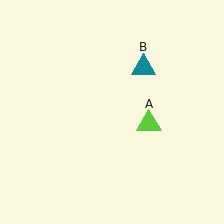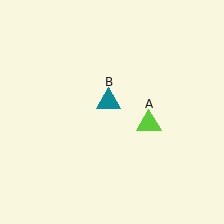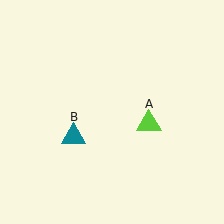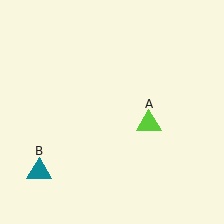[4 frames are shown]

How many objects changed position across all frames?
1 object changed position: teal triangle (object B).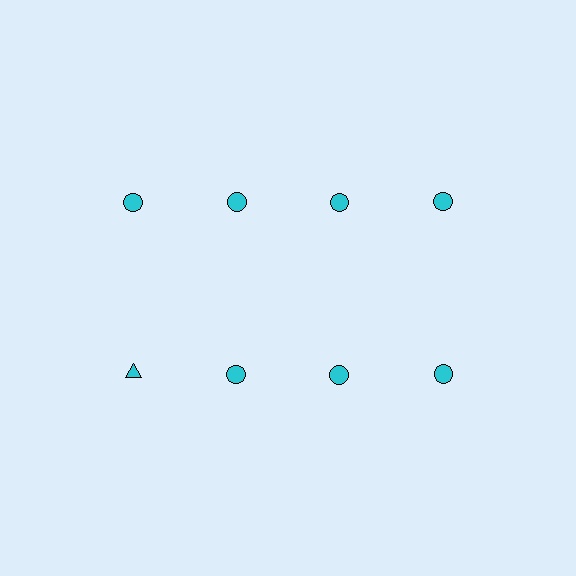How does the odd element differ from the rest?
It has a different shape: triangle instead of circle.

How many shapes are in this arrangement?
There are 8 shapes arranged in a grid pattern.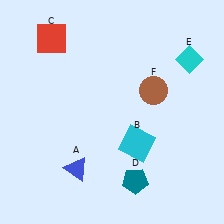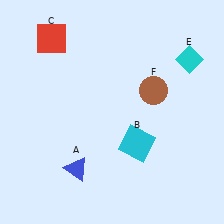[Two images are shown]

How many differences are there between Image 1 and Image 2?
There is 1 difference between the two images.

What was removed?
The teal pentagon (D) was removed in Image 2.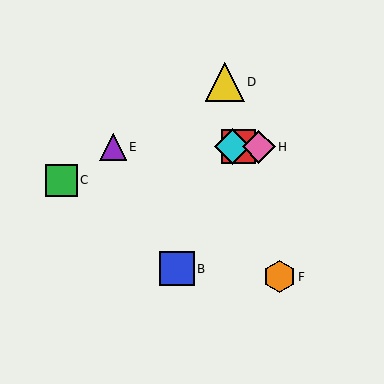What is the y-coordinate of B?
Object B is at y≈269.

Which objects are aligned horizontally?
Objects A, E, G, H are aligned horizontally.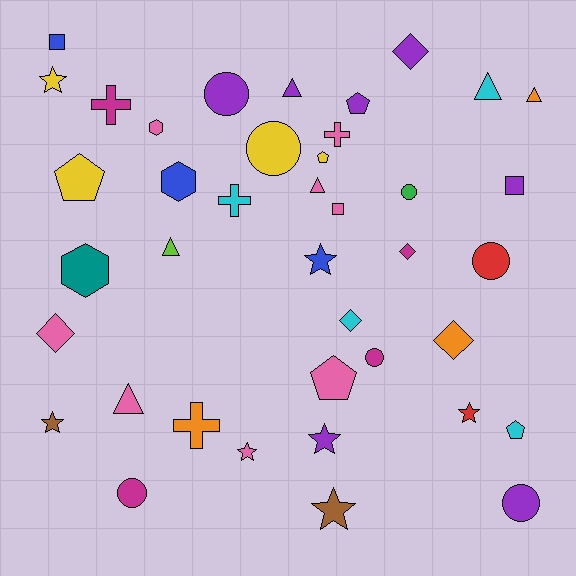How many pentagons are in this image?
There are 5 pentagons.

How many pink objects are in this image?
There are 8 pink objects.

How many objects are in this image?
There are 40 objects.